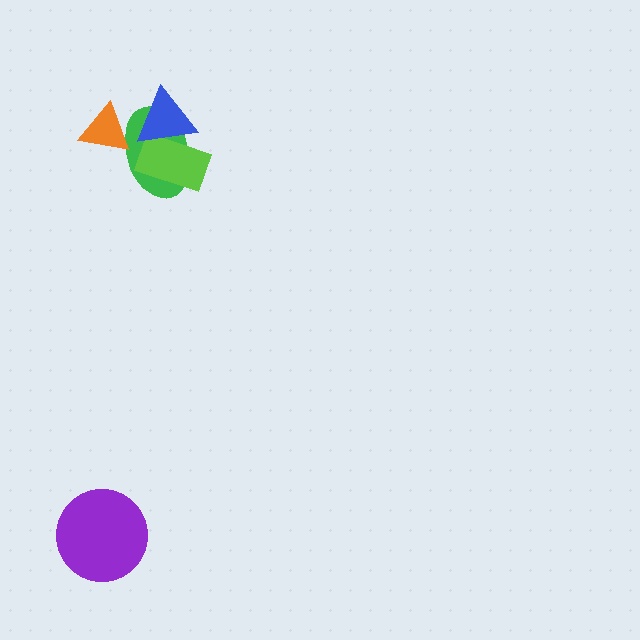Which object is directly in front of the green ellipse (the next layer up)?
The lime rectangle is directly in front of the green ellipse.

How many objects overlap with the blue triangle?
2 objects overlap with the blue triangle.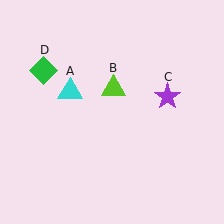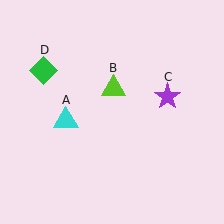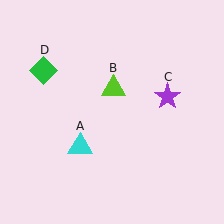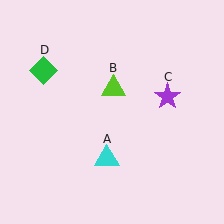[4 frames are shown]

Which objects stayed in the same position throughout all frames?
Lime triangle (object B) and purple star (object C) and green diamond (object D) remained stationary.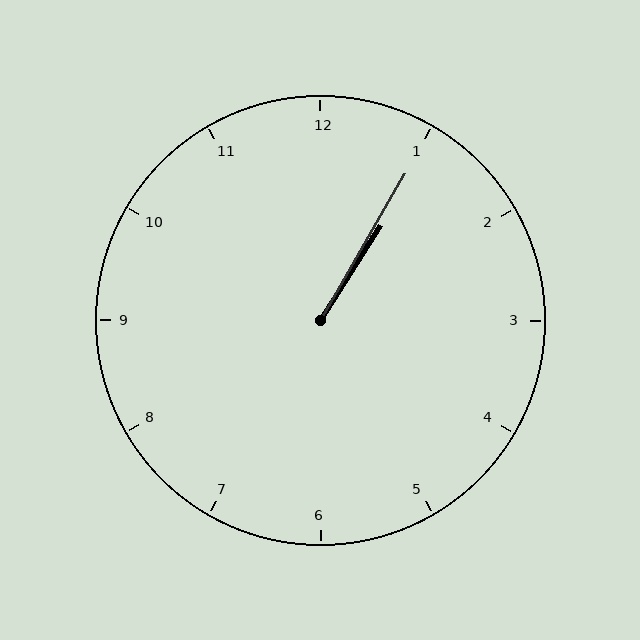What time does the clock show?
1:05.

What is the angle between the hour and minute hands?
Approximately 2 degrees.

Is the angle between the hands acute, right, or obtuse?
It is acute.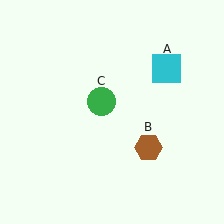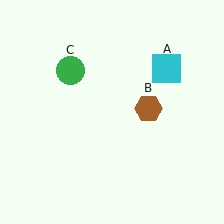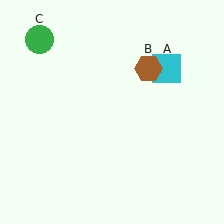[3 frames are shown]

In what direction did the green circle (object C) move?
The green circle (object C) moved up and to the left.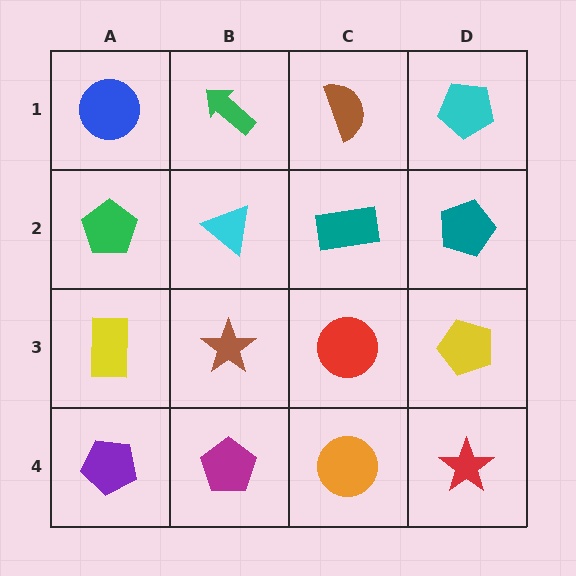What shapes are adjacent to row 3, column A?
A green pentagon (row 2, column A), a purple pentagon (row 4, column A), a brown star (row 3, column B).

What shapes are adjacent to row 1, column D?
A teal pentagon (row 2, column D), a brown semicircle (row 1, column C).